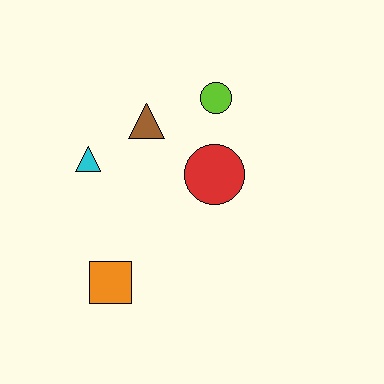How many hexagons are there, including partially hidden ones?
There are no hexagons.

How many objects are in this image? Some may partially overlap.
There are 5 objects.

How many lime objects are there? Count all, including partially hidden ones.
There is 1 lime object.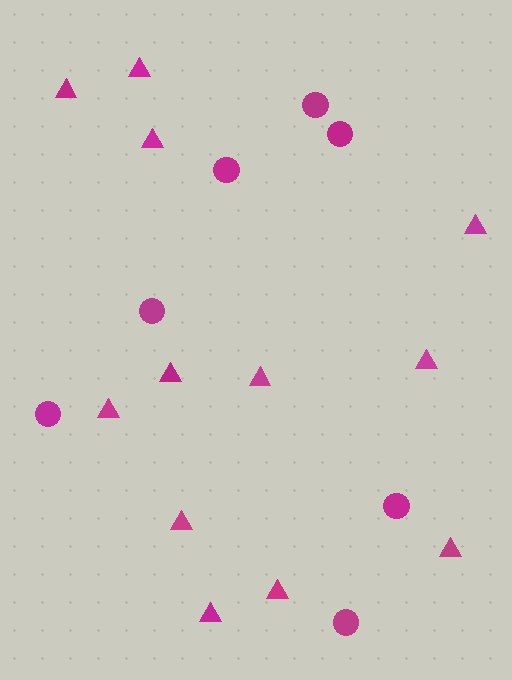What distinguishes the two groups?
There are 2 groups: one group of triangles (12) and one group of circles (7).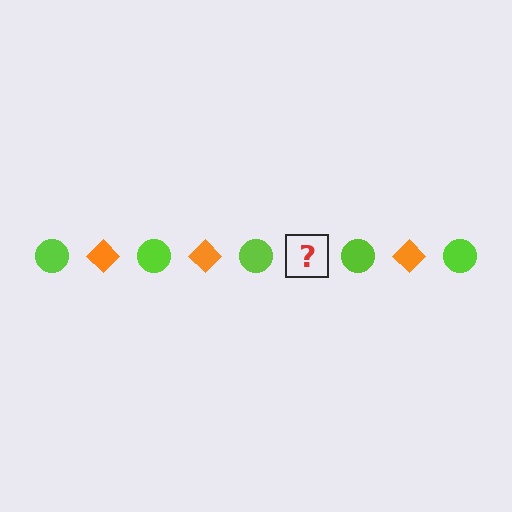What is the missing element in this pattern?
The missing element is an orange diamond.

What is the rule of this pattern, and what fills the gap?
The rule is that the pattern alternates between lime circle and orange diamond. The gap should be filled with an orange diamond.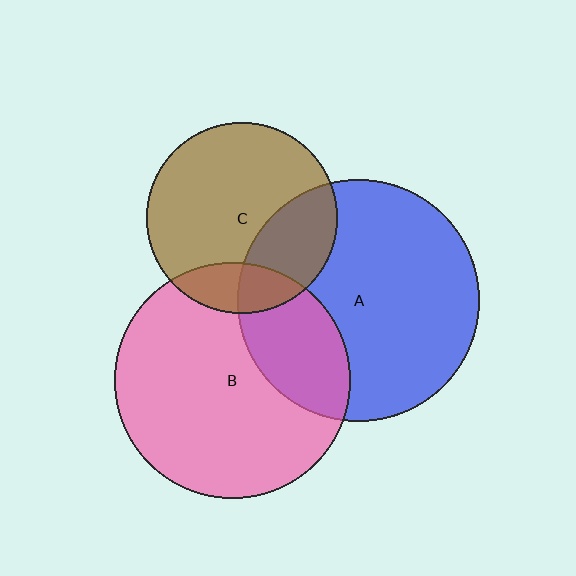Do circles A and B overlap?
Yes.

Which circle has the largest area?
Circle A (blue).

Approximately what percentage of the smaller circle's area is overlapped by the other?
Approximately 25%.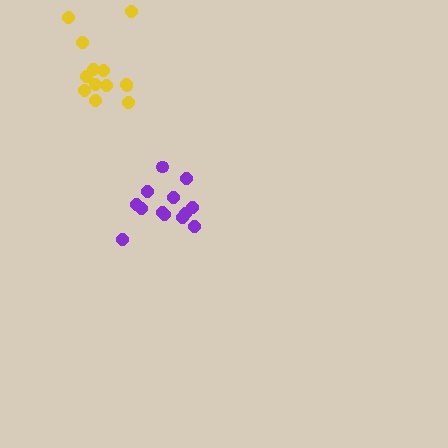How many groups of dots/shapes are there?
There are 2 groups.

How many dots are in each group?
Group 1: 13 dots, Group 2: 13 dots (26 total).